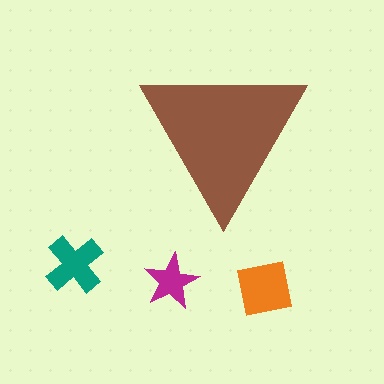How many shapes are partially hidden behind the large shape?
0 shapes are partially hidden.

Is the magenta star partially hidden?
No, the magenta star is fully visible.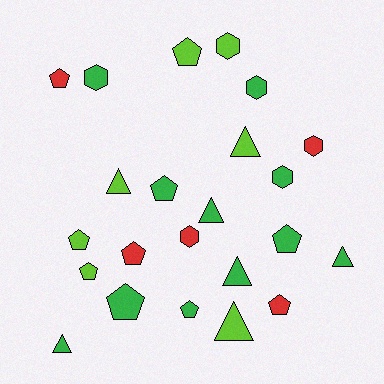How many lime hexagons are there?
There is 1 lime hexagon.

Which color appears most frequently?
Green, with 11 objects.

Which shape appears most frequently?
Pentagon, with 10 objects.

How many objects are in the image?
There are 23 objects.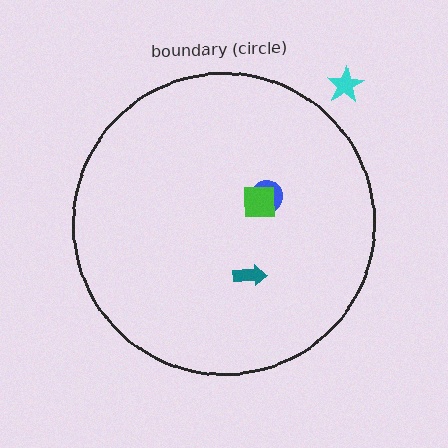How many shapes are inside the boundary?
3 inside, 1 outside.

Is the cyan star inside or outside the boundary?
Outside.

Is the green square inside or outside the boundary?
Inside.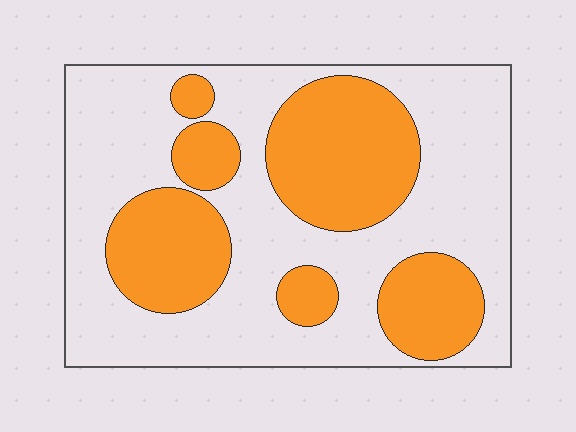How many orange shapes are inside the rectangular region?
6.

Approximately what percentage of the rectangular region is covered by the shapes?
Approximately 35%.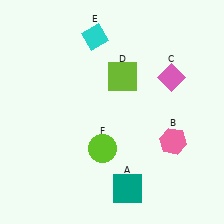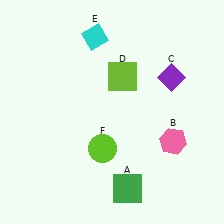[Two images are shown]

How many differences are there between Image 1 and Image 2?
There are 2 differences between the two images.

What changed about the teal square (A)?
In Image 1, A is teal. In Image 2, it changed to green.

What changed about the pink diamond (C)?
In Image 1, C is pink. In Image 2, it changed to purple.